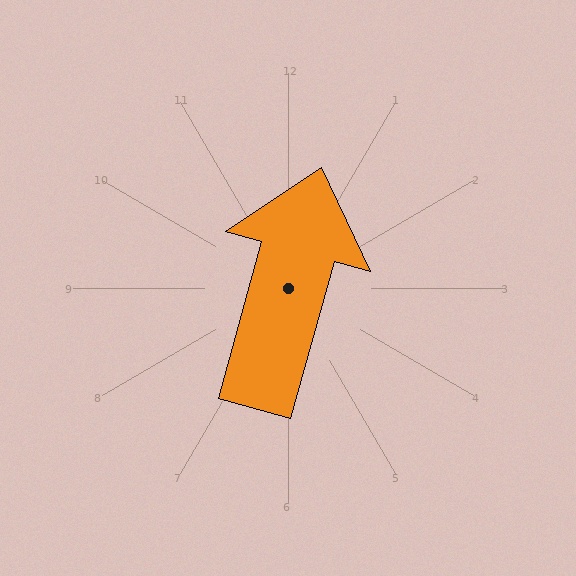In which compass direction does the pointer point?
North.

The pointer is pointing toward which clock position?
Roughly 1 o'clock.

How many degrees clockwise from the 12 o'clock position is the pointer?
Approximately 16 degrees.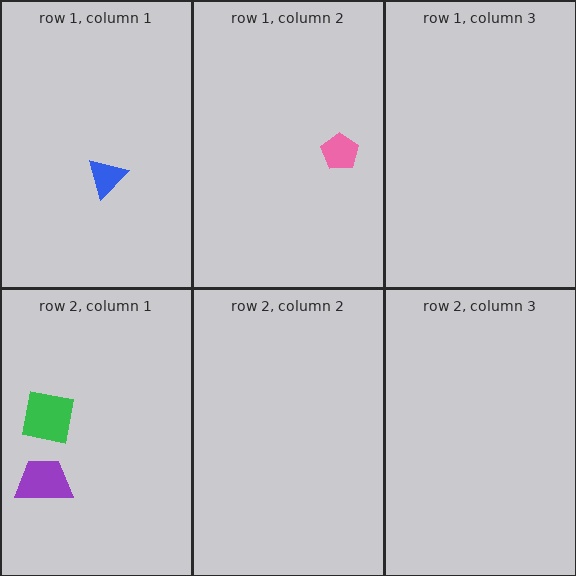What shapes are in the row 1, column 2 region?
The pink pentagon.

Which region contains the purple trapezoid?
The row 2, column 1 region.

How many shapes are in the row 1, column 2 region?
1.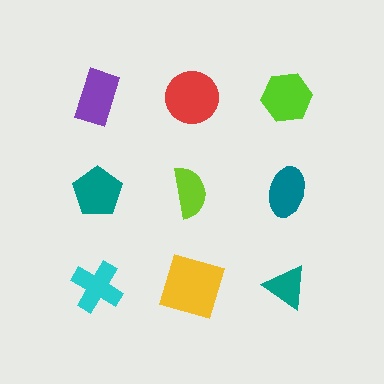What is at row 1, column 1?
A purple rectangle.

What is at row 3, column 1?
A cyan cross.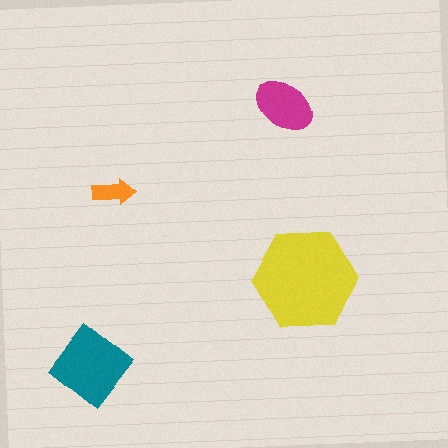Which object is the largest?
The yellow hexagon.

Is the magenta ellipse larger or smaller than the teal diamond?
Smaller.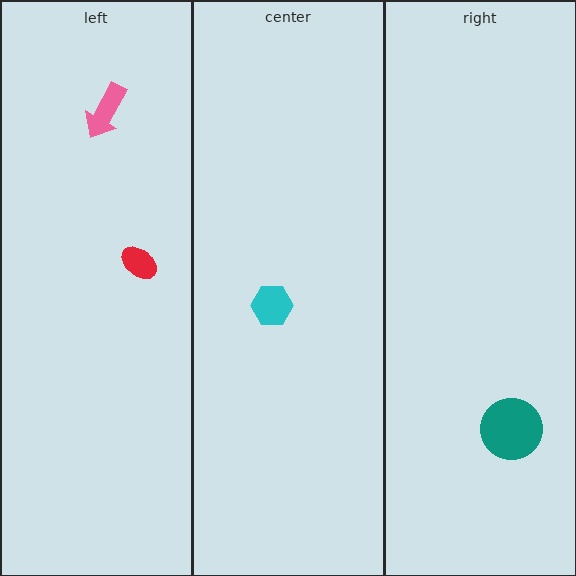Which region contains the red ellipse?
The left region.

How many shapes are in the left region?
2.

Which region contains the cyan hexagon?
The center region.